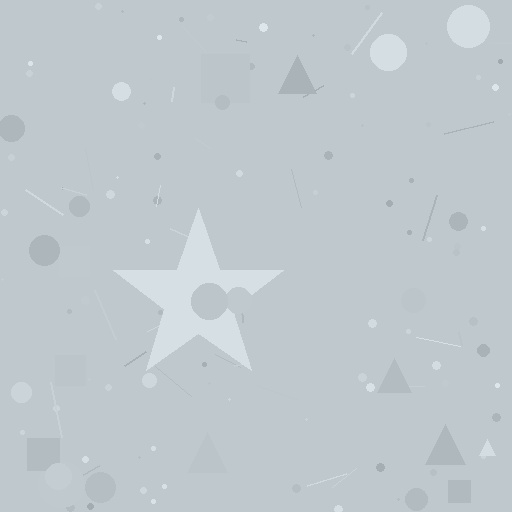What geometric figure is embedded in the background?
A star is embedded in the background.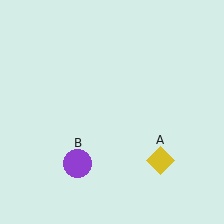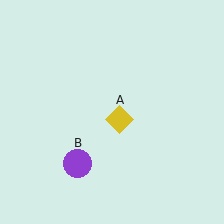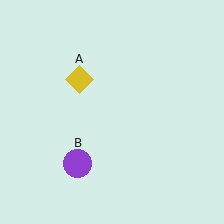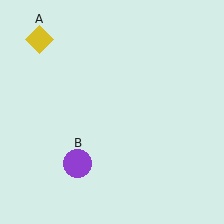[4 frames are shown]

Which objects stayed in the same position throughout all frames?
Purple circle (object B) remained stationary.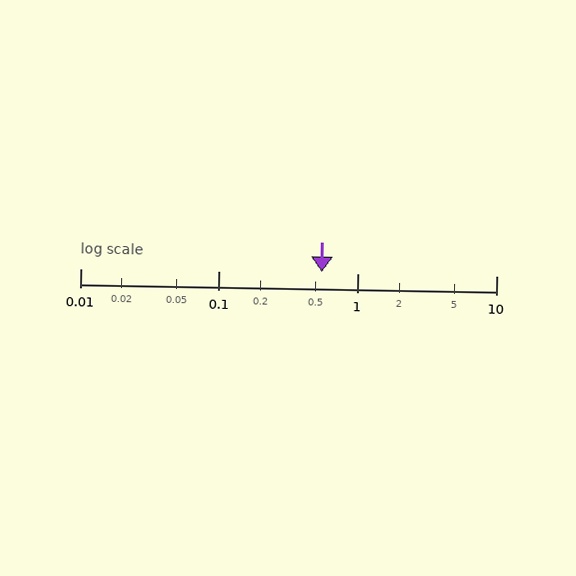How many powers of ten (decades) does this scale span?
The scale spans 3 decades, from 0.01 to 10.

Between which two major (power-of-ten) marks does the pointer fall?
The pointer is between 0.1 and 1.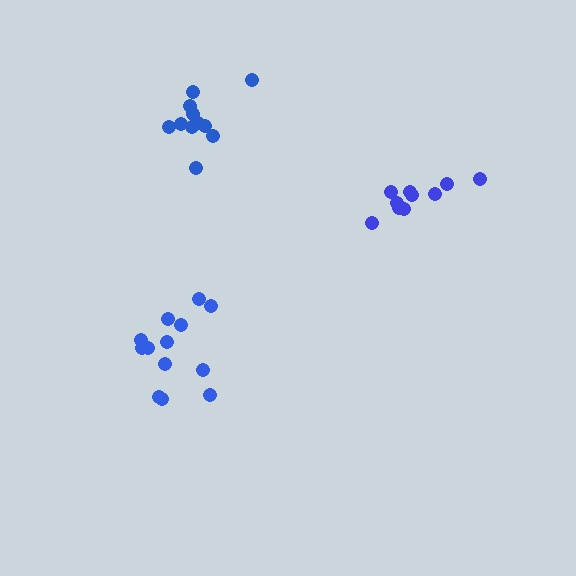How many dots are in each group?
Group 1: 10 dots, Group 2: 13 dots, Group 3: 11 dots (34 total).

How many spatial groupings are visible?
There are 3 spatial groupings.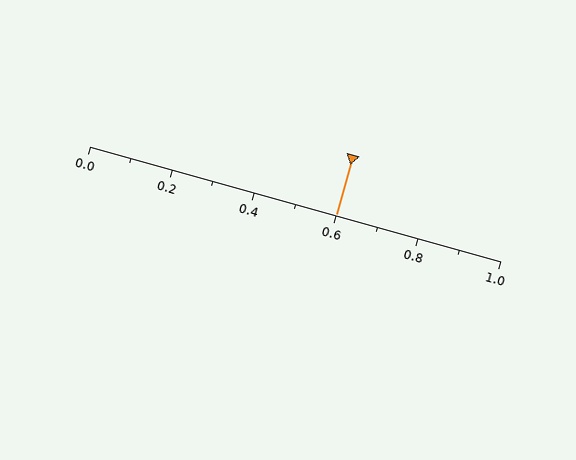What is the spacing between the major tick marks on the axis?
The major ticks are spaced 0.2 apart.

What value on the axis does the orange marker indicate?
The marker indicates approximately 0.6.